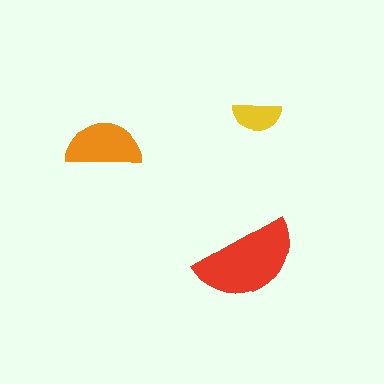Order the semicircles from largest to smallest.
the red one, the orange one, the yellow one.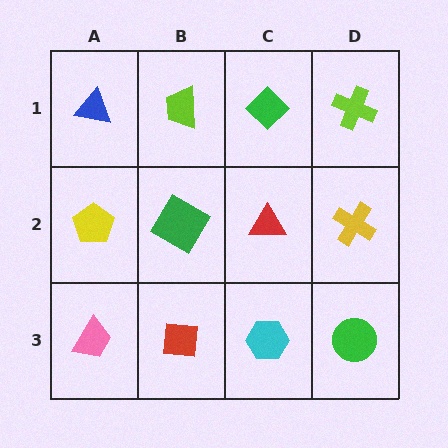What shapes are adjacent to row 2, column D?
A lime cross (row 1, column D), a green circle (row 3, column D), a red triangle (row 2, column C).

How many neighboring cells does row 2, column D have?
3.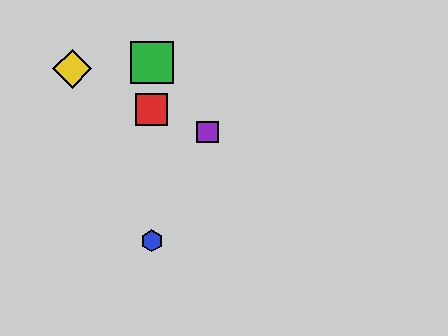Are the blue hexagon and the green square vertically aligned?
Yes, both are at x≈152.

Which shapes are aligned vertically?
The red square, the blue hexagon, the green square are aligned vertically.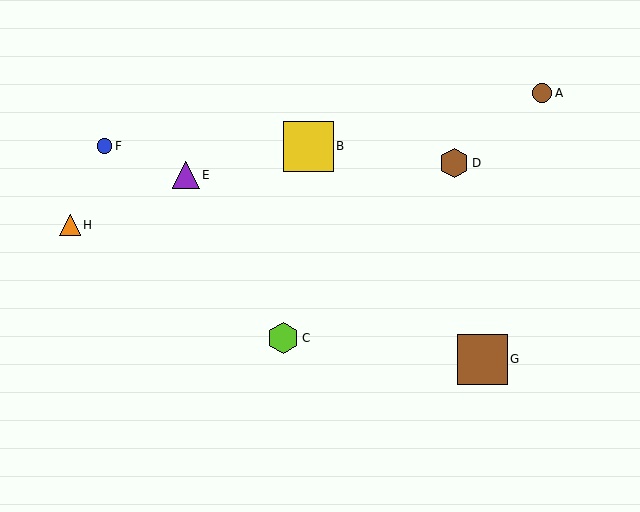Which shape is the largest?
The yellow square (labeled B) is the largest.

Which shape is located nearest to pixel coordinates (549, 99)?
The brown circle (labeled A) at (542, 93) is nearest to that location.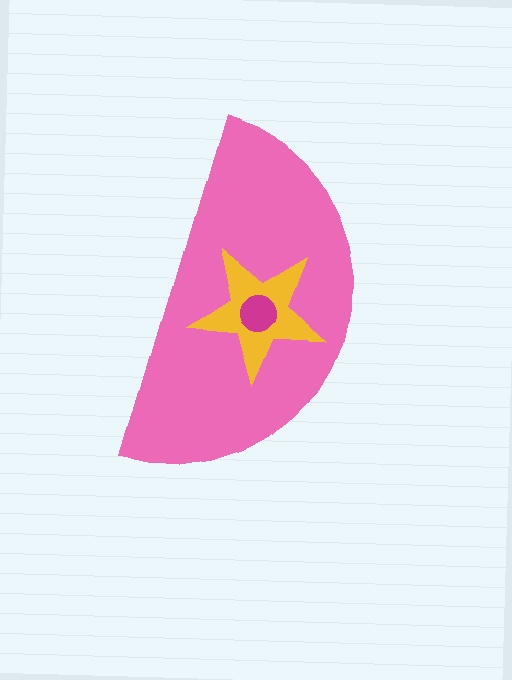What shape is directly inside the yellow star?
The magenta circle.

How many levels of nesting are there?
3.